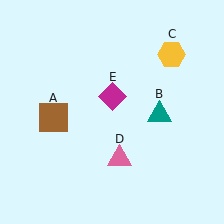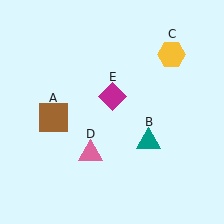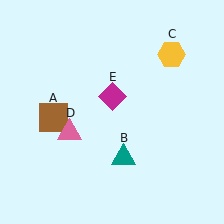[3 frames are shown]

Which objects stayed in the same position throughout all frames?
Brown square (object A) and yellow hexagon (object C) and magenta diamond (object E) remained stationary.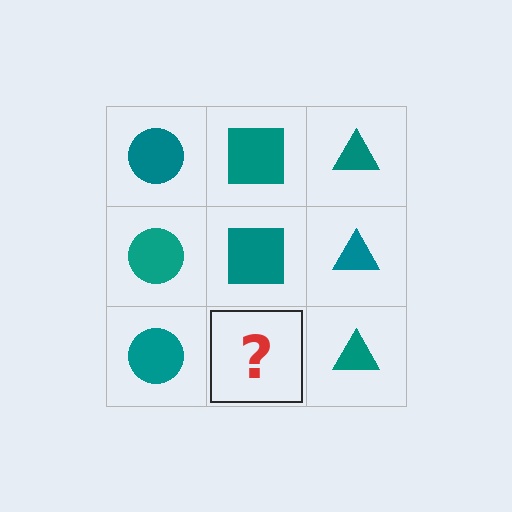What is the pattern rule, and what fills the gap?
The rule is that each column has a consistent shape. The gap should be filled with a teal square.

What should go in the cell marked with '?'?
The missing cell should contain a teal square.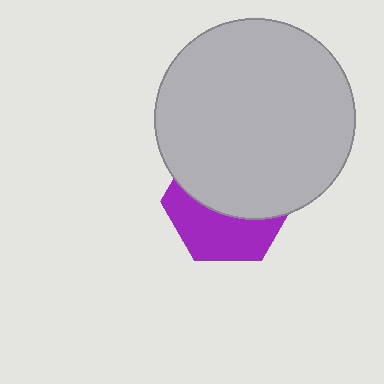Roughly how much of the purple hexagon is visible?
A small part of it is visible (roughly 43%).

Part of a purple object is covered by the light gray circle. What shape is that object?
It is a hexagon.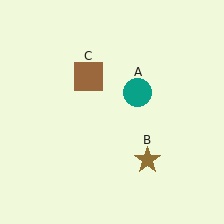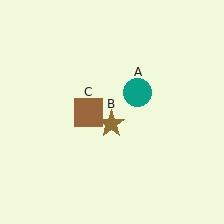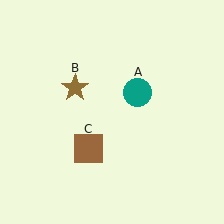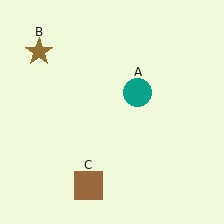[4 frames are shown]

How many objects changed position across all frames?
2 objects changed position: brown star (object B), brown square (object C).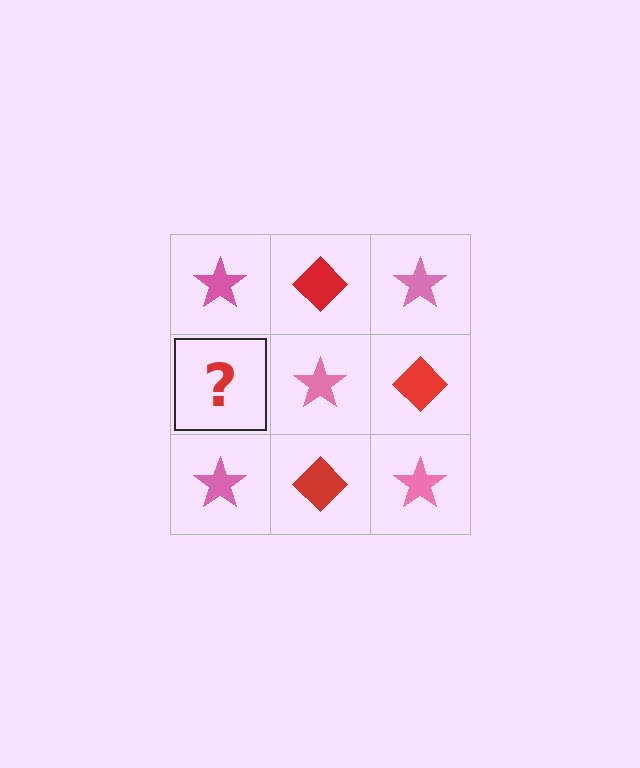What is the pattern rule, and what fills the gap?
The rule is that it alternates pink star and red diamond in a checkerboard pattern. The gap should be filled with a red diamond.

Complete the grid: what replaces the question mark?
The question mark should be replaced with a red diamond.